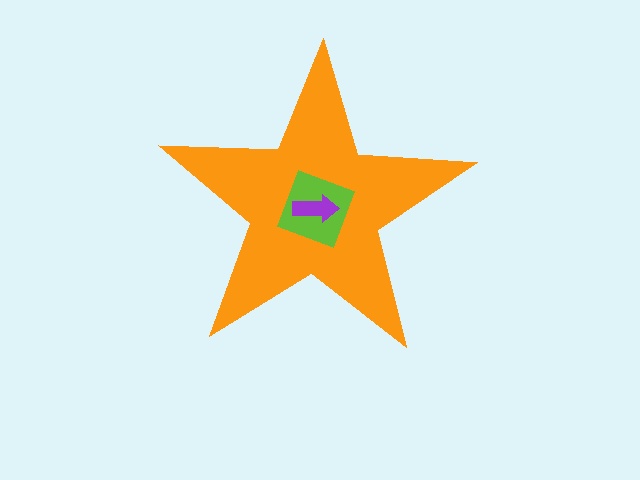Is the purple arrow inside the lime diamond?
Yes.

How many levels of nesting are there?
3.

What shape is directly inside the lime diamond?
The purple arrow.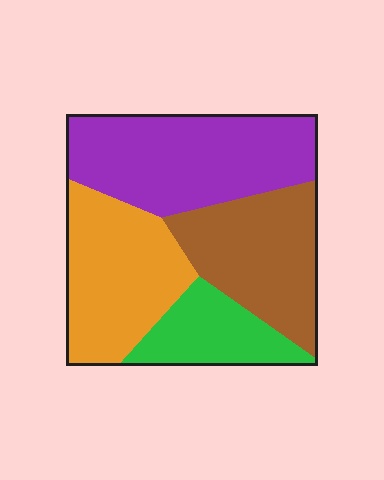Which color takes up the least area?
Green, at roughly 15%.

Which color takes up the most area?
Purple, at roughly 35%.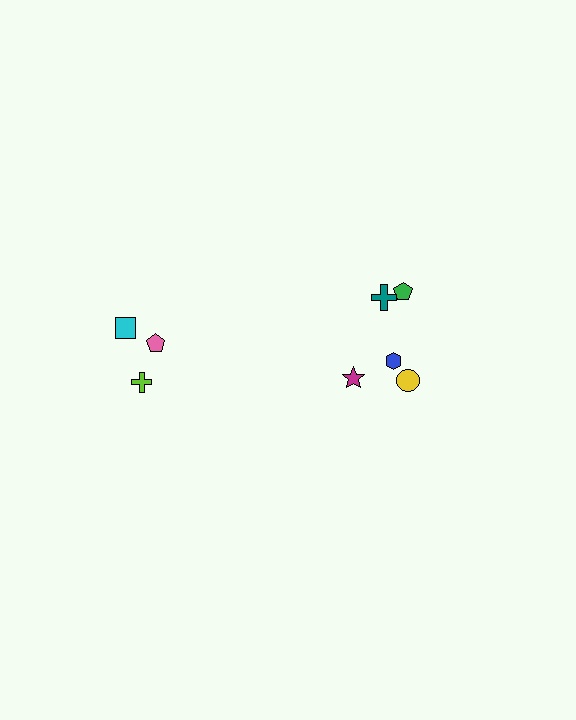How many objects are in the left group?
There are 3 objects.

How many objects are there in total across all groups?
There are 8 objects.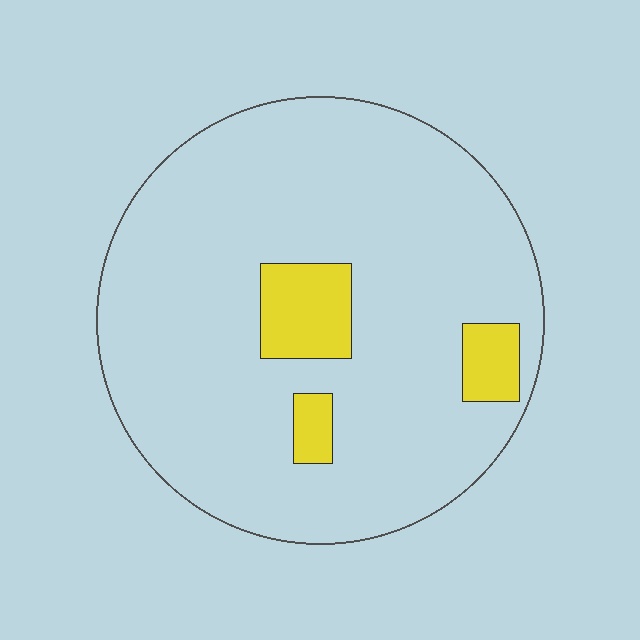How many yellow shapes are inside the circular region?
3.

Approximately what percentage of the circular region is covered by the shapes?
Approximately 10%.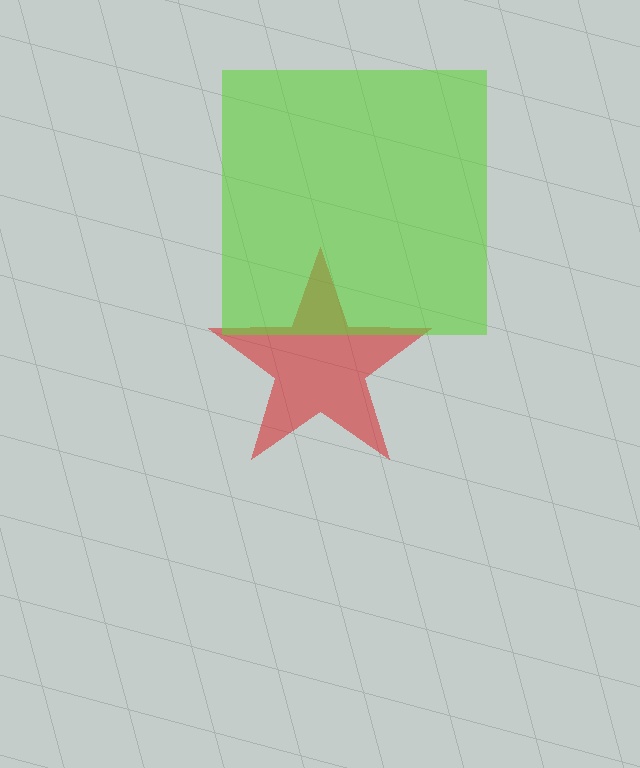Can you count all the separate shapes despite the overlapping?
Yes, there are 2 separate shapes.